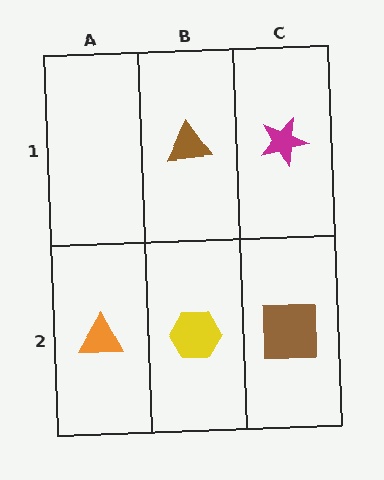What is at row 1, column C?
A magenta star.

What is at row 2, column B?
A yellow hexagon.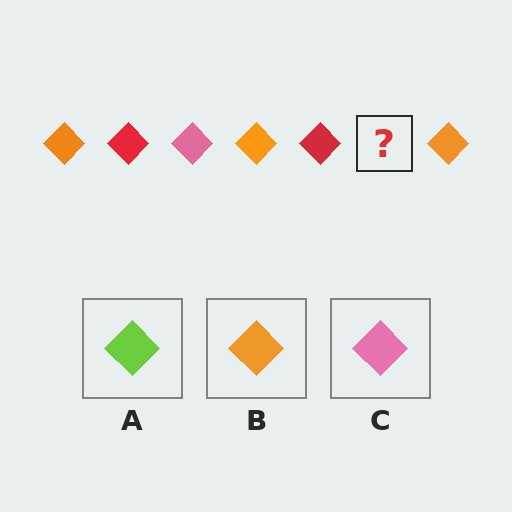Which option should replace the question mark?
Option C.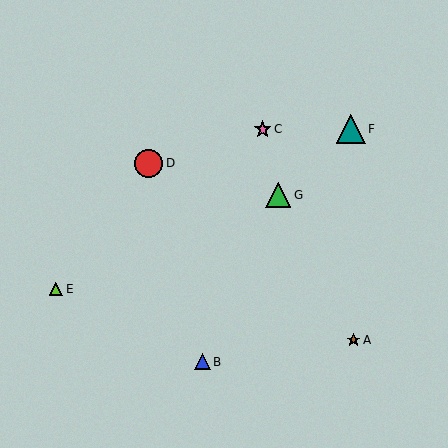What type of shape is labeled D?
Shape D is a red circle.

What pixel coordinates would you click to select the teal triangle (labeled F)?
Click at (351, 129) to select the teal triangle F.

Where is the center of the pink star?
The center of the pink star is at (263, 129).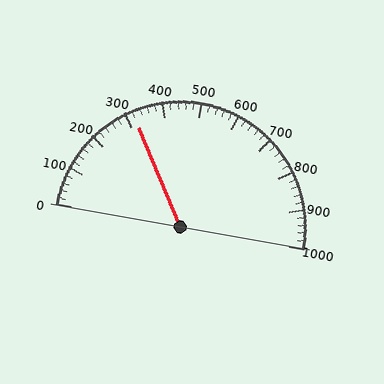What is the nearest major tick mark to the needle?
The nearest major tick mark is 300.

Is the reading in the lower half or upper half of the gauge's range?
The reading is in the lower half of the range (0 to 1000).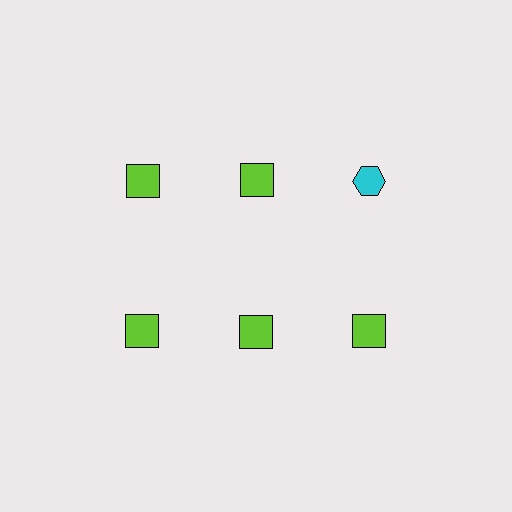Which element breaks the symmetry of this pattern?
The cyan hexagon in the top row, center column breaks the symmetry. All other shapes are lime squares.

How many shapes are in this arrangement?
There are 6 shapes arranged in a grid pattern.